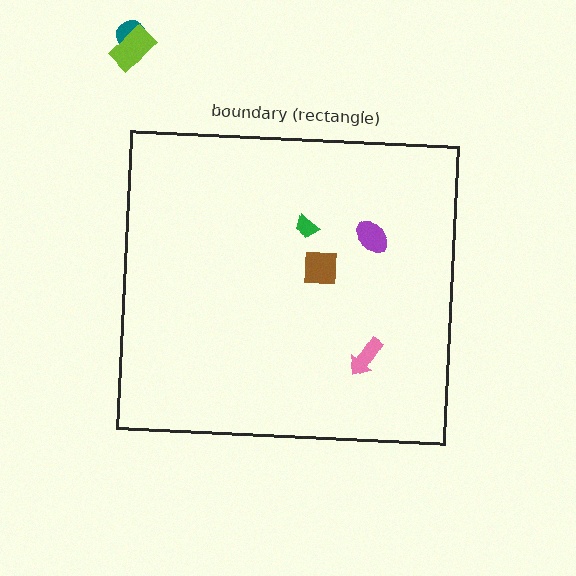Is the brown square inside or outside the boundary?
Inside.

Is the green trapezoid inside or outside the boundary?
Inside.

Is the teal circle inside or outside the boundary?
Outside.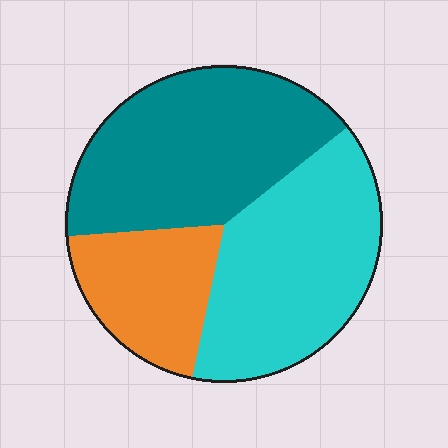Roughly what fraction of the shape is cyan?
Cyan takes up about three eighths (3/8) of the shape.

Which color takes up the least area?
Orange, at roughly 20%.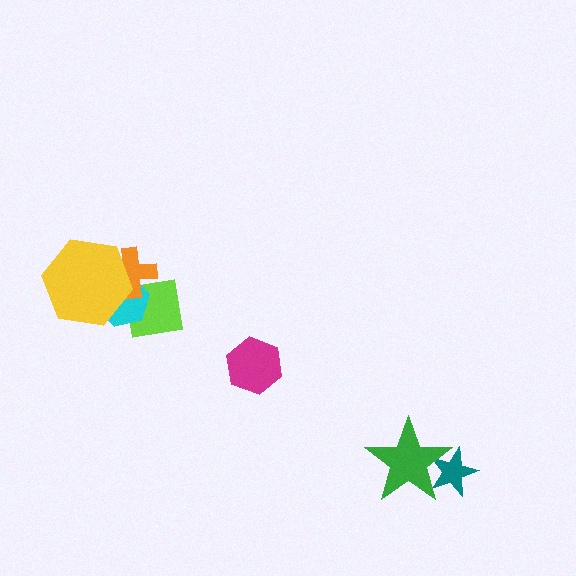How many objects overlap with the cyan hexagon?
3 objects overlap with the cyan hexagon.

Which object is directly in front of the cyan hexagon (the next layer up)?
The orange cross is directly in front of the cyan hexagon.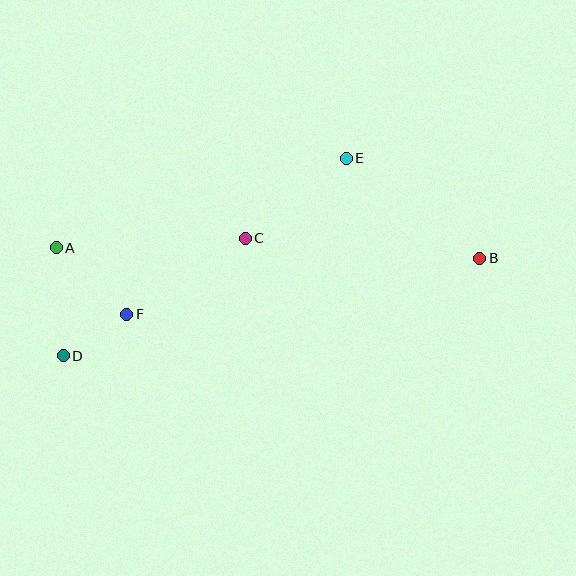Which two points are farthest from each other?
Points B and D are farthest from each other.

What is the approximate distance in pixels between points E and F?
The distance between E and F is approximately 269 pixels.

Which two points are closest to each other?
Points D and F are closest to each other.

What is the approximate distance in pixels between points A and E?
The distance between A and E is approximately 303 pixels.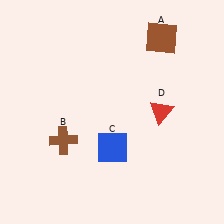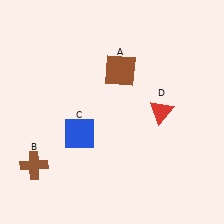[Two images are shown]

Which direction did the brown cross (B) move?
The brown cross (B) moved left.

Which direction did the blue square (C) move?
The blue square (C) moved left.